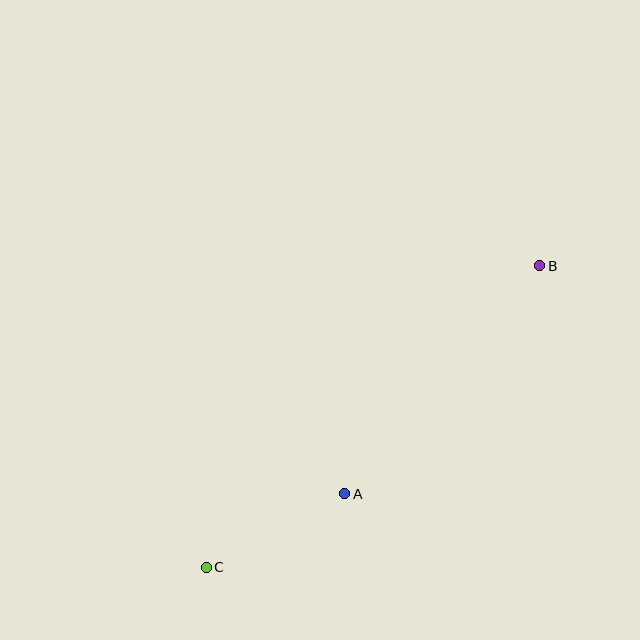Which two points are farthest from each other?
Points B and C are farthest from each other.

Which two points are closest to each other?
Points A and C are closest to each other.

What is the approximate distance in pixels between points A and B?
The distance between A and B is approximately 300 pixels.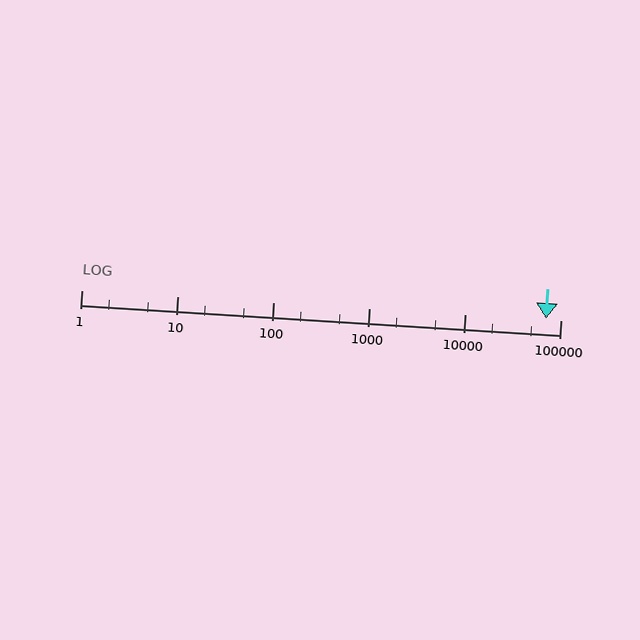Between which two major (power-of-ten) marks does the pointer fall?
The pointer is between 10000 and 100000.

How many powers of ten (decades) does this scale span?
The scale spans 5 decades, from 1 to 100000.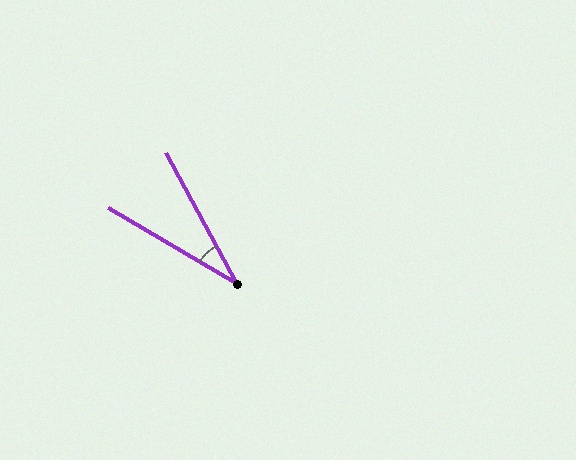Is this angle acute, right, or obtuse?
It is acute.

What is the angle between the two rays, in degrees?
Approximately 31 degrees.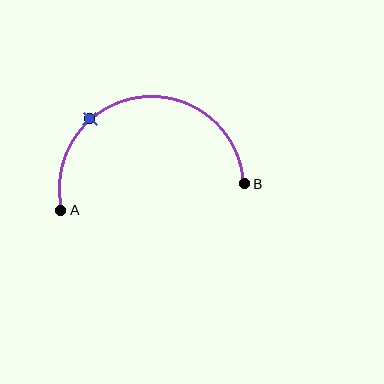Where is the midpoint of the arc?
The arc midpoint is the point on the curve farthest from the straight line joining A and B. It sits above that line.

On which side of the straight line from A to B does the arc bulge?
The arc bulges above the straight line connecting A and B.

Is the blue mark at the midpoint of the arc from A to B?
No. The blue mark lies on the arc but is closer to endpoint A. The arc midpoint would be at the point on the curve equidistant along the arc from both A and B.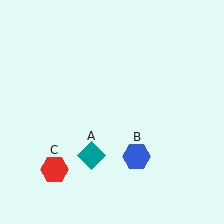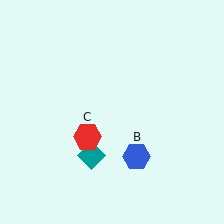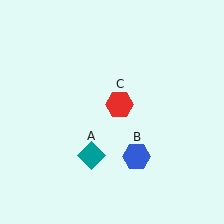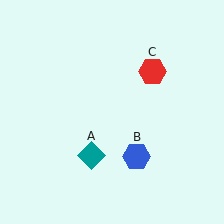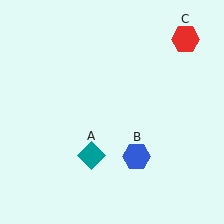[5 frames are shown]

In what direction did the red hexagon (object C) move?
The red hexagon (object C) moved up and to the right.